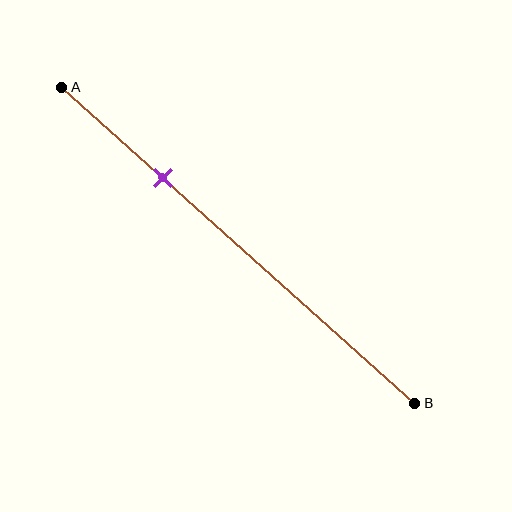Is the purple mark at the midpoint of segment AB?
No, the mark is at about 30% from A, not at the 50% midpoint.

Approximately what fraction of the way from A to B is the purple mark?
The purple mark is approximately 30% of the way from A to B.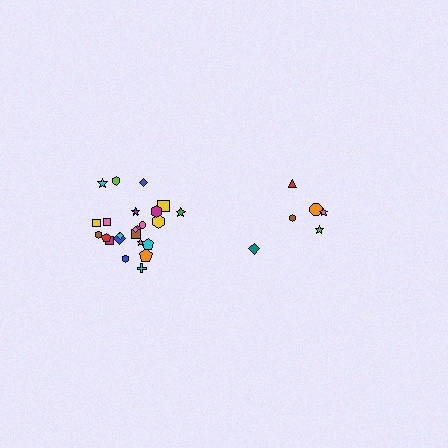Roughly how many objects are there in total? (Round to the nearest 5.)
Roughly 30 objects in total.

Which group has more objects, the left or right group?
The left group.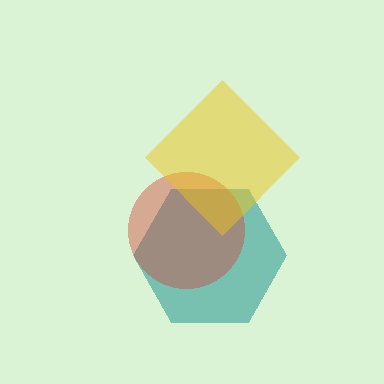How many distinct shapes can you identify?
There are 3 distinct shapes: a teal hexagon, a red circle, a yellow diamond.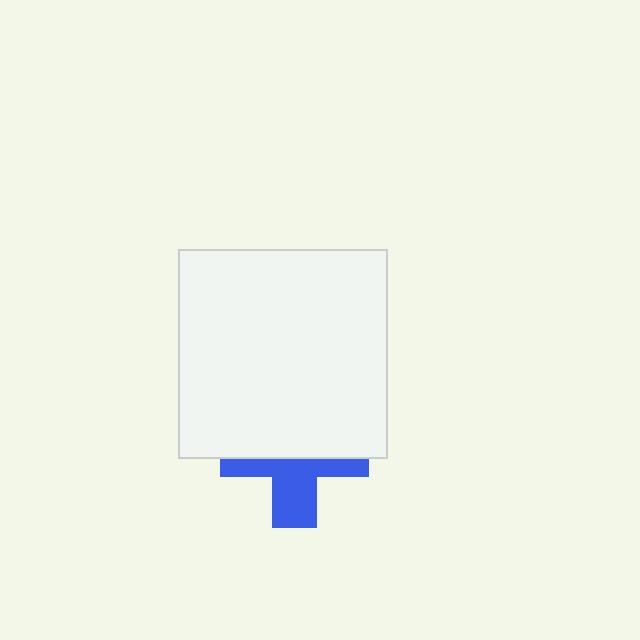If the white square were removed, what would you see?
You would see the complete blue cross.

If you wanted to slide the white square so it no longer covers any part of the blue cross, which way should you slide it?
Slide it up — that is the most direct way to separate the two shapes.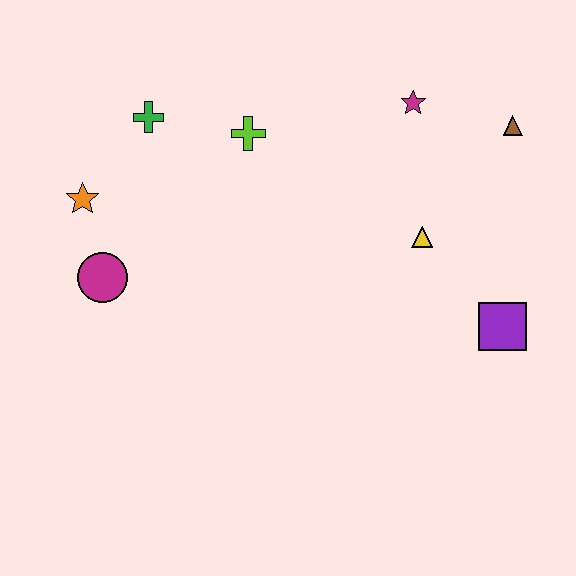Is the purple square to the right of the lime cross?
Yes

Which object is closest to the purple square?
The yellow triangle is closest to the purple square.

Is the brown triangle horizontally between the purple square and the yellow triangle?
No